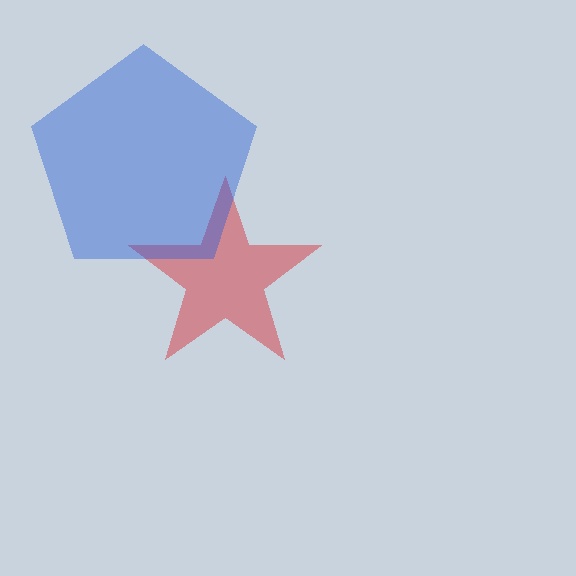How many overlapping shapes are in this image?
There are 2 overlapping shapes in the image.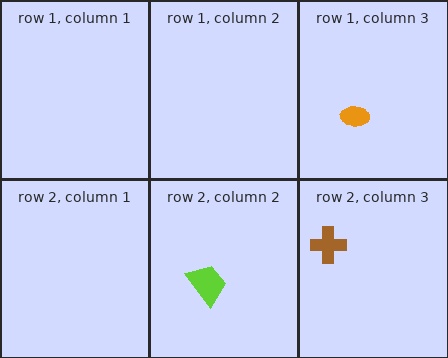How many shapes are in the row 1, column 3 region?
1.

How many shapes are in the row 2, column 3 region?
1.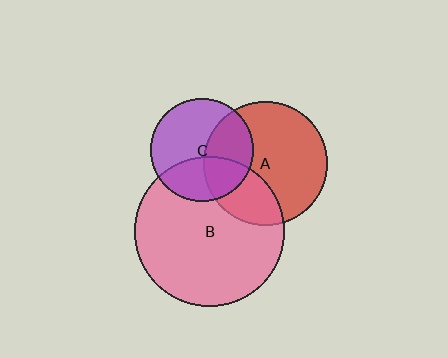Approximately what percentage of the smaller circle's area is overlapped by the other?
Approximately 40%.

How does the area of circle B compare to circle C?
Approximately 2.1 times.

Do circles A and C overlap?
Yes.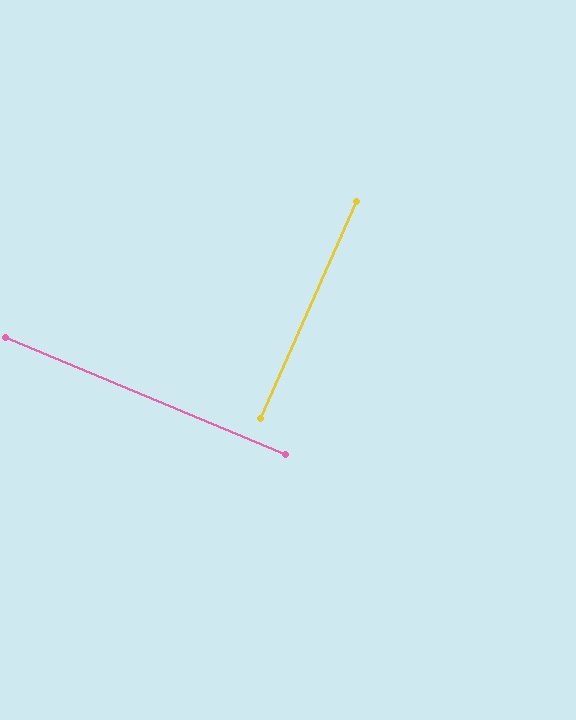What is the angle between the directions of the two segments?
Approximately 89 degrees.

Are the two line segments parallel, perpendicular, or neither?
Perpendicular — they meet at approximately 89°.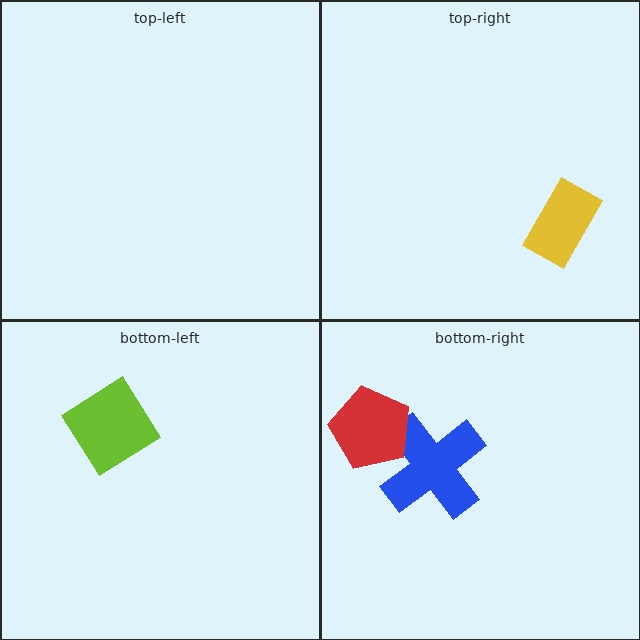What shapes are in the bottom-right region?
The blue cross, the red pentagon.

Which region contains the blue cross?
The bottom-right region.